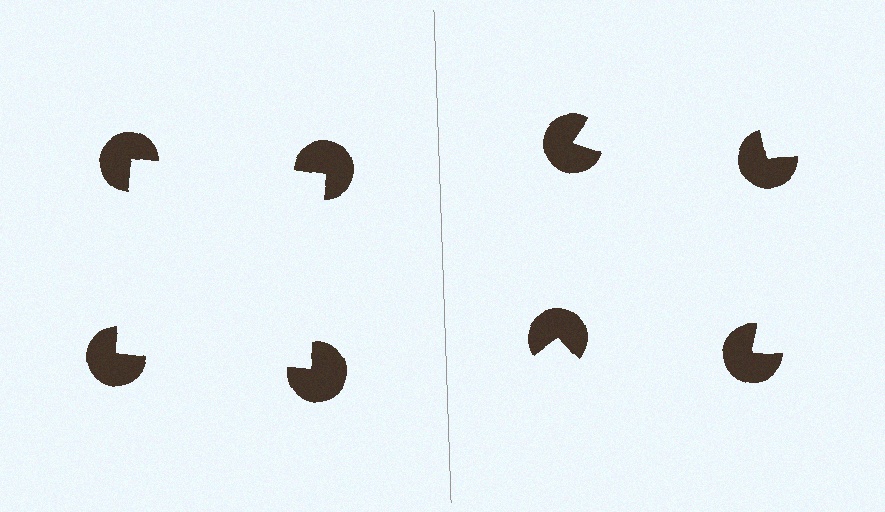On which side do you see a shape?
An illusory square appears on the left side. On the right side the wedge cuts are rotated, so no coherent shape forms.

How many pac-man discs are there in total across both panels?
8 — 4 on each side.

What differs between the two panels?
The pac-man discs are positioned identically on both sides; only the wedge orientations differ. On the left they align to a square; on the right they are misaligned.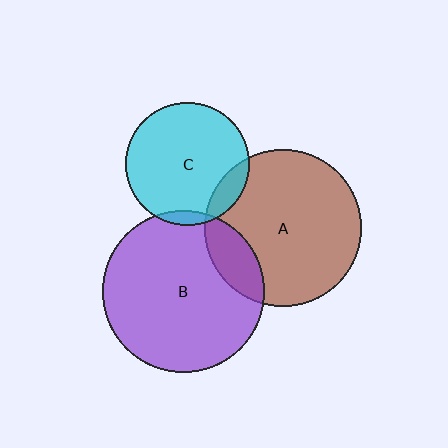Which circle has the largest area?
Circle B (purple).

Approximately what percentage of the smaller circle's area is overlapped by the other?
Approximately 15%.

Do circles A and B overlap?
Yes.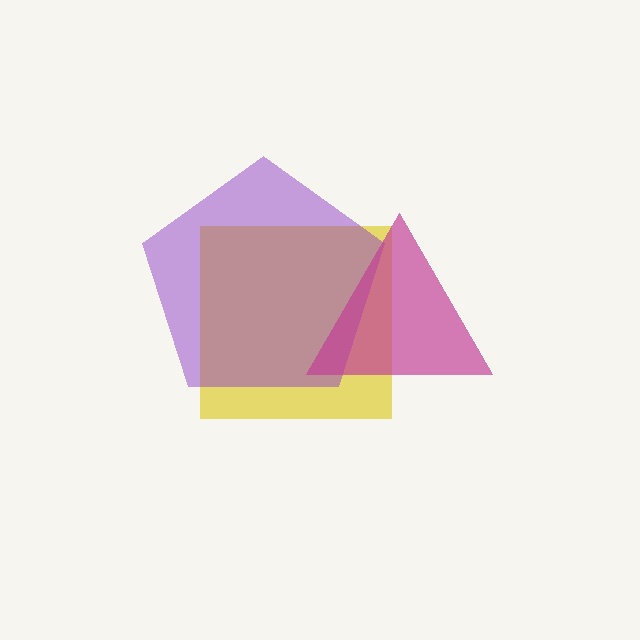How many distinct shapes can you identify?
There are 3 distinct shapes: a yellow square, a purple pentagon, a magenta triangle.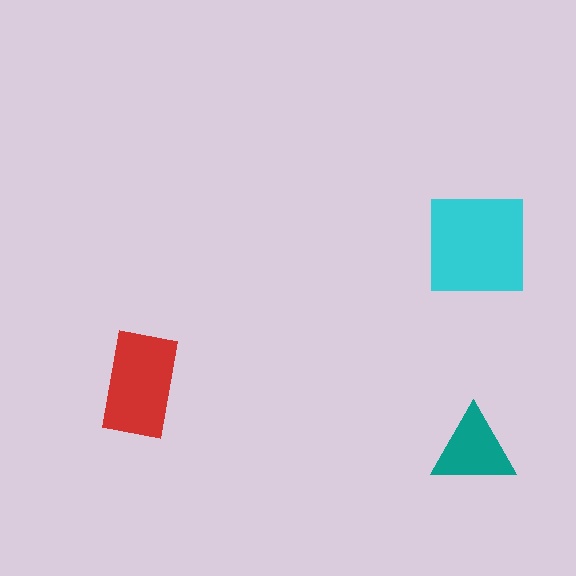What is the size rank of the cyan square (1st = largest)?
1st.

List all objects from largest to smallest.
The cyan square, the red rectangle, the teal triangle.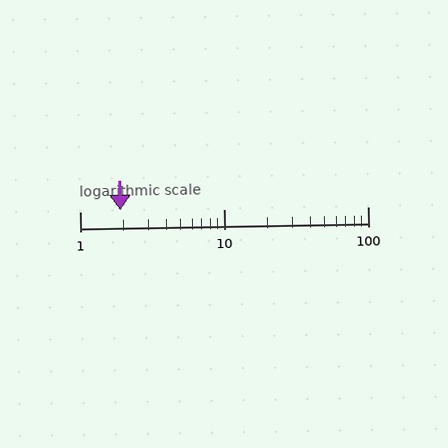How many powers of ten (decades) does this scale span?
The scale spans 2 decades, from 1 to 100.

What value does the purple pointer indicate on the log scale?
The pointer indicates approximately 1.9.